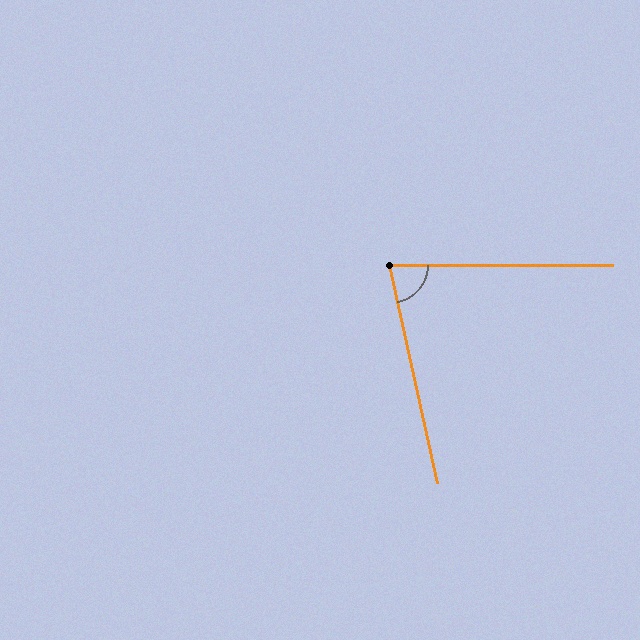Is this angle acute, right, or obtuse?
It is acute.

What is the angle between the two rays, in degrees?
Approximately 78 degrees.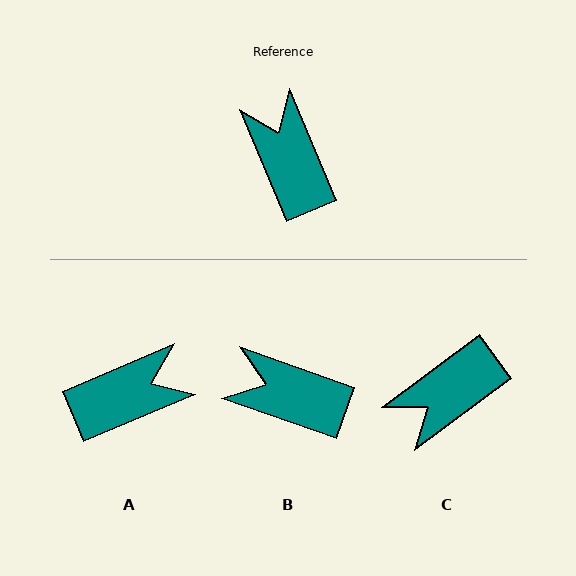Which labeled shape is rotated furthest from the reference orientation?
C, about 104 degrees away.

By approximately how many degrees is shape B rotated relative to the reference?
Approximately 48 degrees counter-clockwise.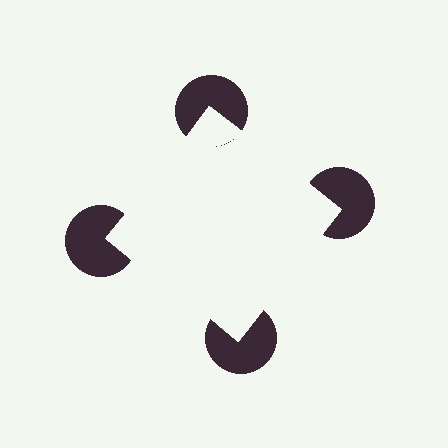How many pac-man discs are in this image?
There are 4 — one at each vertex of the illusory square.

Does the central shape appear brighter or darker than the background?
It typically appears slightly brighter than the background, even though no actual brightness change is drawn.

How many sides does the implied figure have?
4 sides.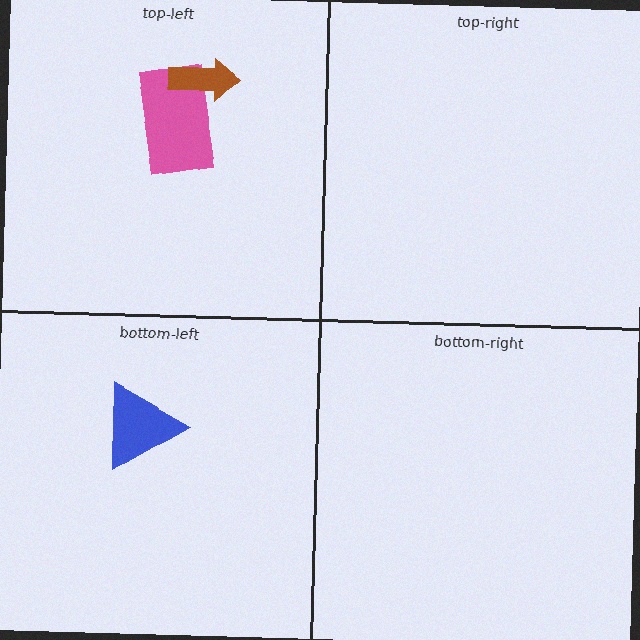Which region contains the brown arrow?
The top-left region.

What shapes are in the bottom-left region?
The blue triangle.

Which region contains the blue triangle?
The bottom-left region.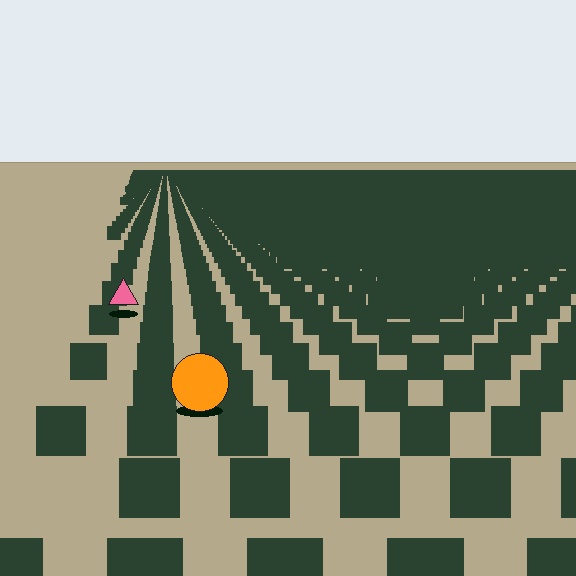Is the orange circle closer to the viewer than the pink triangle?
Yes. The orange circle is closer — you can tell from the texture gradient: the ground texture is coarser near it.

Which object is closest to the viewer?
The orange circle is closest. The texture marks near it are larger and more spread out.